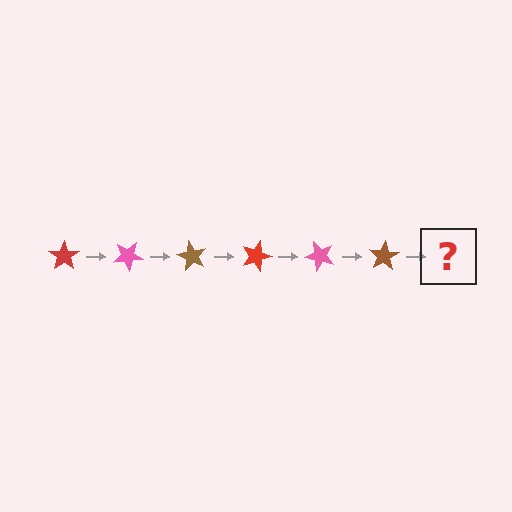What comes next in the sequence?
The next element should be a red star, rotated 180 degrees from the start.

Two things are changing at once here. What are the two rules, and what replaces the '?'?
The two rules are that it rotates 30 degrees each step and the color cycles through red, pink, and brown. The '?' should be a red star, rotated 180 degrees from the start.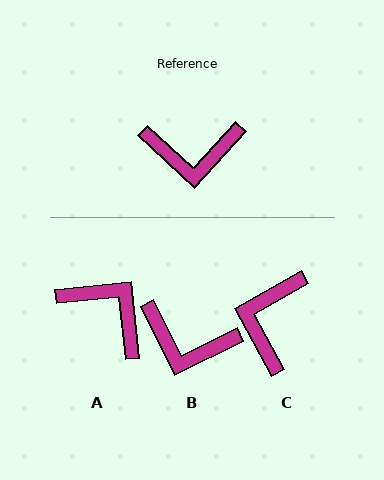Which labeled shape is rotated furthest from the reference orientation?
A, about 139 degrees away.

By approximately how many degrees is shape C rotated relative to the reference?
Approximately 108 degrees clockwise.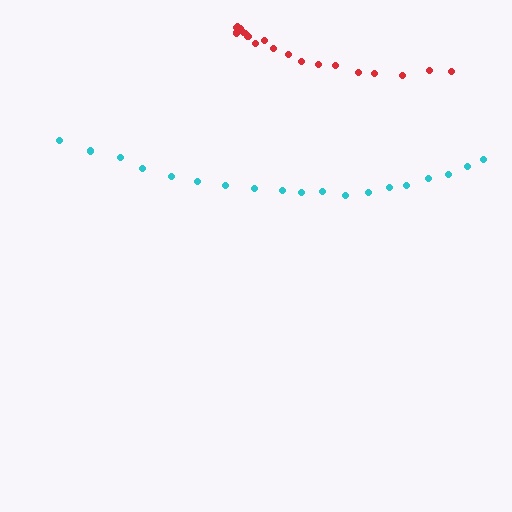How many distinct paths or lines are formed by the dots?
There are 2 distinct paths.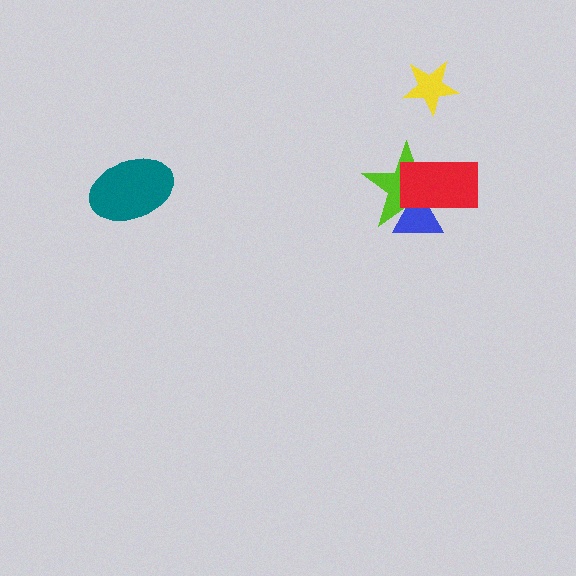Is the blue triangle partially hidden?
Yes, it is partially covered by another shape.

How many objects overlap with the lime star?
2 objects overlap with the lime star.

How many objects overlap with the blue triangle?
2 objects overlap with the blue triangle.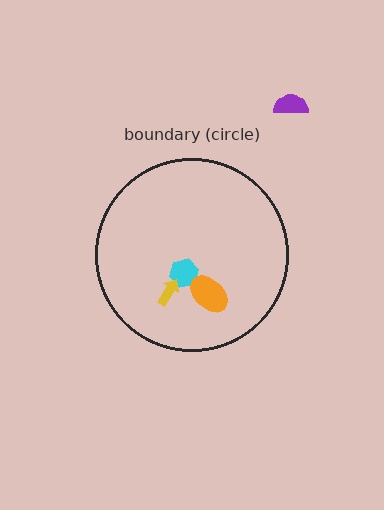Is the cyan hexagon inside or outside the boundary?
Inside.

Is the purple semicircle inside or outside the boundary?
Outside.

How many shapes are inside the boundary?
3 inside, 1 outside.